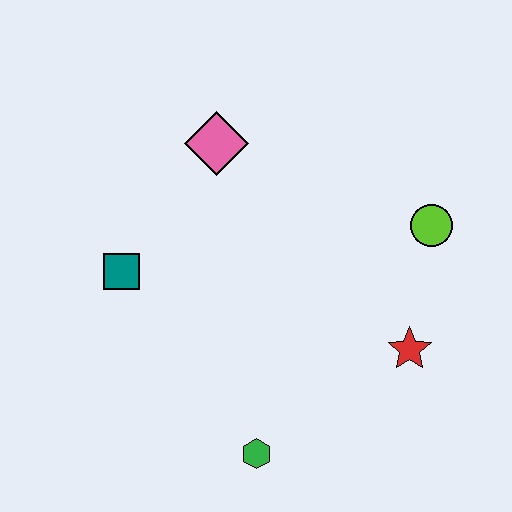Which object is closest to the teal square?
The pink diamond is closest to the teal square.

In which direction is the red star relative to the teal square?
The red star is to the right of the teal square.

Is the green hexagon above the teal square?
No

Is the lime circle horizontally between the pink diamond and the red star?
No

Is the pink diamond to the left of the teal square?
No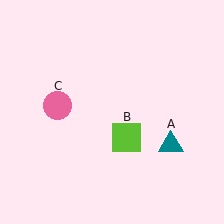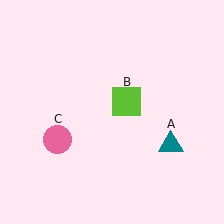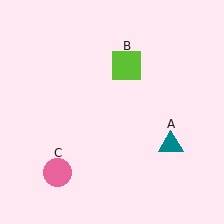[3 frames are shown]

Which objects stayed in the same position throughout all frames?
Teal triangle (object A) remained stationary.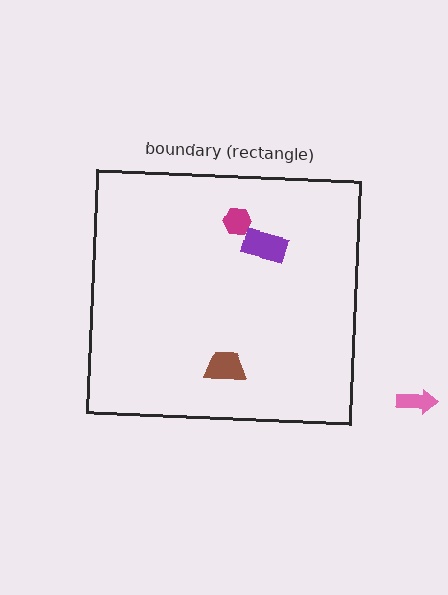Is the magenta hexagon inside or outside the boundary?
Inside.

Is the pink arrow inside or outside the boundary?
Outside.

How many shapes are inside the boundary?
3 inside, 1 outside.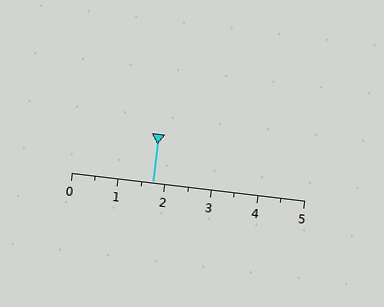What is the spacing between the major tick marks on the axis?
The major ticks are spaced 1 apart.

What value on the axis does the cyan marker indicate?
The marker indicates approximately 1.8.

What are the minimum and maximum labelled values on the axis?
The axis runs from 0 to 5.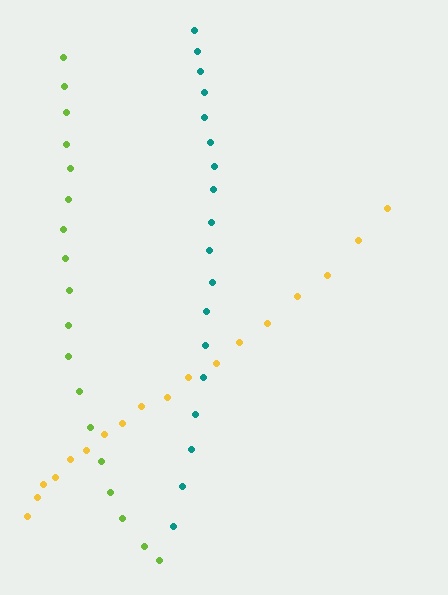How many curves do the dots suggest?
There are 3 distinct paths.